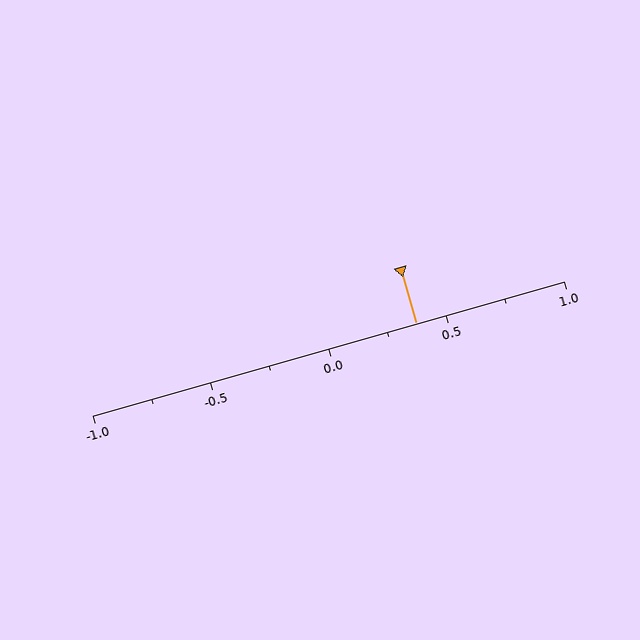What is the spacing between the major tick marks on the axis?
The major ticks are spaced 0.5 apart.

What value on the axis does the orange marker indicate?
The marker indicates approximately 0.38.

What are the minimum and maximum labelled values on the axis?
The axis runs from -1.0 to 1.0.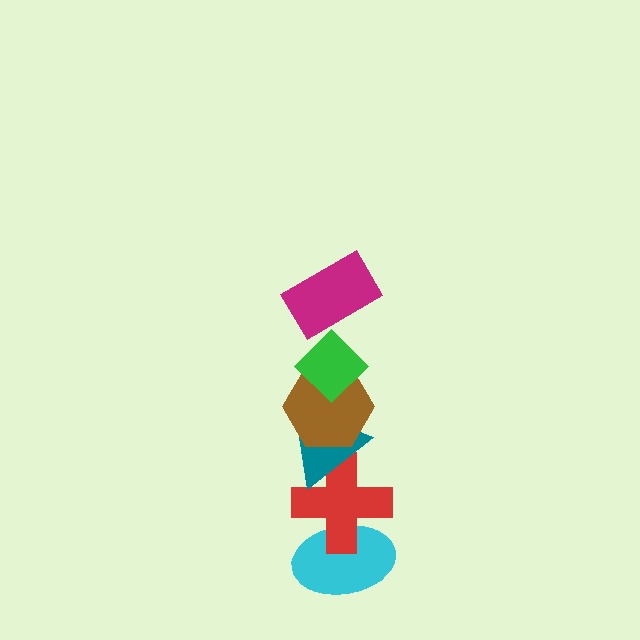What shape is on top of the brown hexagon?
The green diamond is on top of the brown hexagon.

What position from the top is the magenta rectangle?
The magenta rectangle is 1st from the top.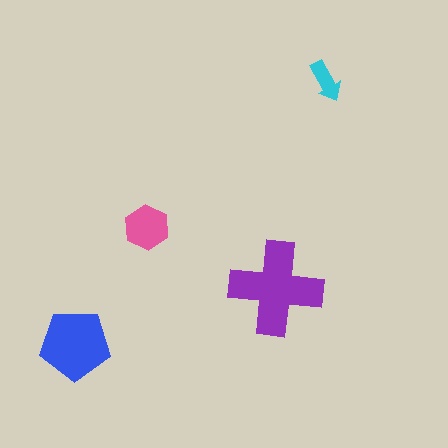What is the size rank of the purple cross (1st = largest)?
1st.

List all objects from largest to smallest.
The purple cross, the blue pentagon, the pink hexagon, the cyan arrow.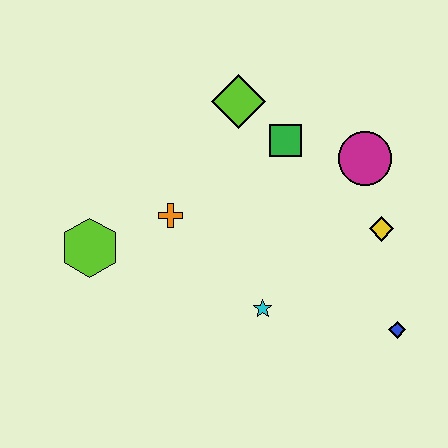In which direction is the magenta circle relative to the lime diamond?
The magenta circle is to the right of the lime diamond.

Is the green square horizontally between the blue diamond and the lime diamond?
Yes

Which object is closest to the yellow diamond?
The magenta circle is closest to the yellow diamond.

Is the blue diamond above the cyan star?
No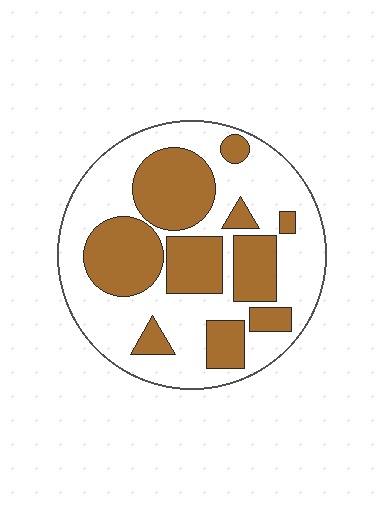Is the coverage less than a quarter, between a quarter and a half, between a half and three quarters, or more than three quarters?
Between a quarter and a half.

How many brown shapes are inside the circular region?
10.